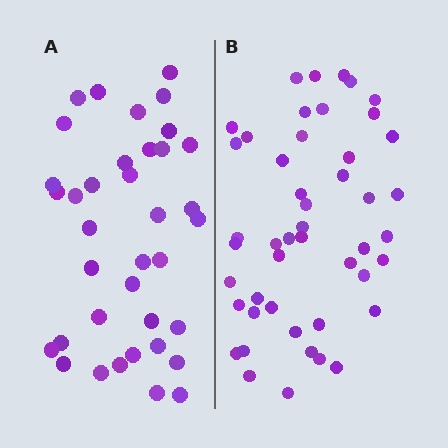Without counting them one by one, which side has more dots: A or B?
Region B (the right region) has more dots.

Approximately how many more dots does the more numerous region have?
Region B has roughly 10 or so more dots than region A.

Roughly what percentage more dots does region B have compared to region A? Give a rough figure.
About 25% more.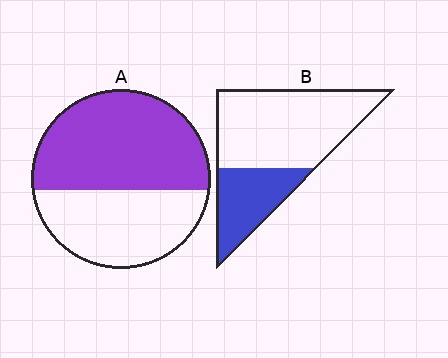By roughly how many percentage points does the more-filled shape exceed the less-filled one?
By roughly 25 percentage points (A over B).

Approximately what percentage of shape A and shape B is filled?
A is approximately 60% and B is approximately 30%.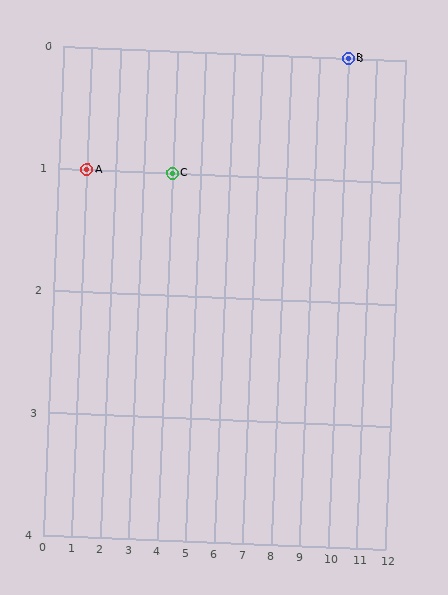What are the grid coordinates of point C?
Point C is at grid coordinates (4, 1).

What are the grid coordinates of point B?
Point B is at grid coordinates (10, 0).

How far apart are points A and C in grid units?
Points A and C are 3 columns apart.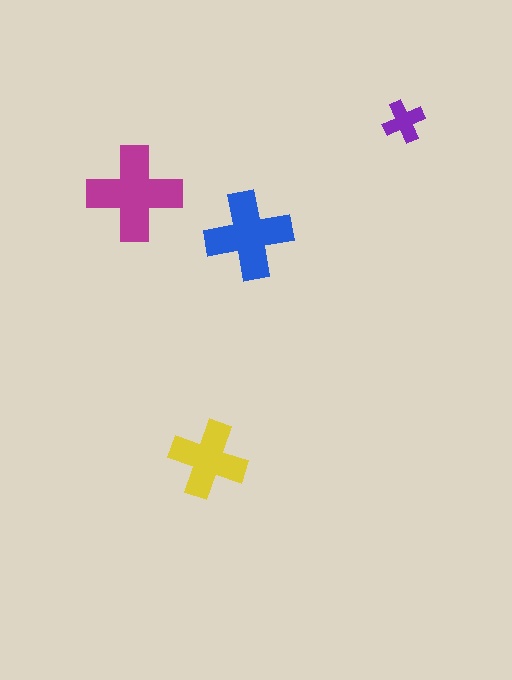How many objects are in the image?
There are 4 objects in the image.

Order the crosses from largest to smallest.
the magenta one, the blue one, the yellow one, the purple one.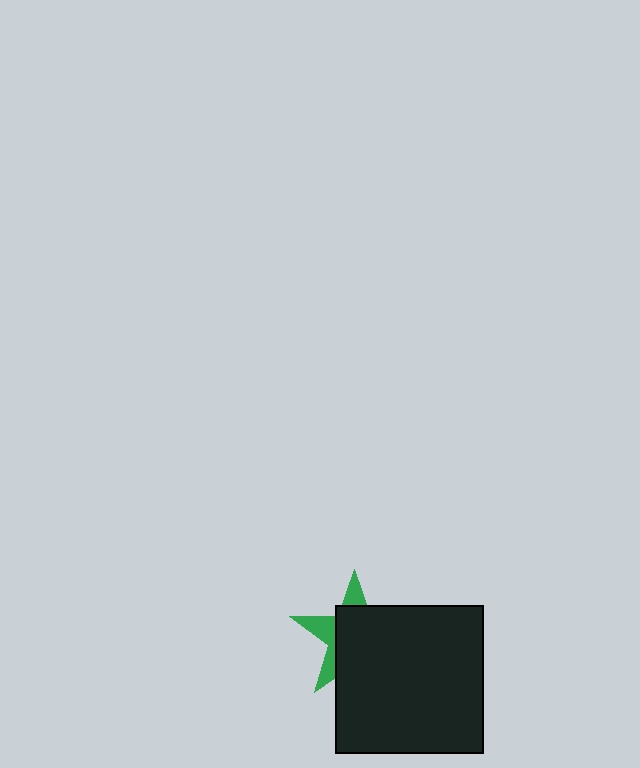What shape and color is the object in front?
The object in front is a black square.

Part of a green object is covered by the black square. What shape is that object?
It is a star.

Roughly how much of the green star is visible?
A small part of it is visible (roughly 33%).